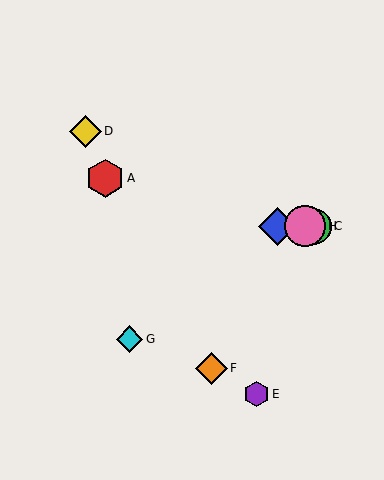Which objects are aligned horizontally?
Objects B, C, H are aligned horizontally.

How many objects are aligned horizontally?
3 objects (B, C, H) are aligned horizontally.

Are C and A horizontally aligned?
No, C is at y≈226 and A is at y≈178.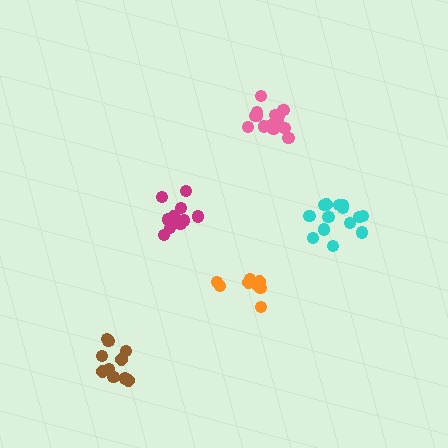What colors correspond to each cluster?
The clusters are colored: orange, pink, brown, cyan, magenta.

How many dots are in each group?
Group 1: 8 dots, Group 2: 14 dots, Group 3: 10 dots, Group 4: 14 dots, Group 5: 10 dots (56 total).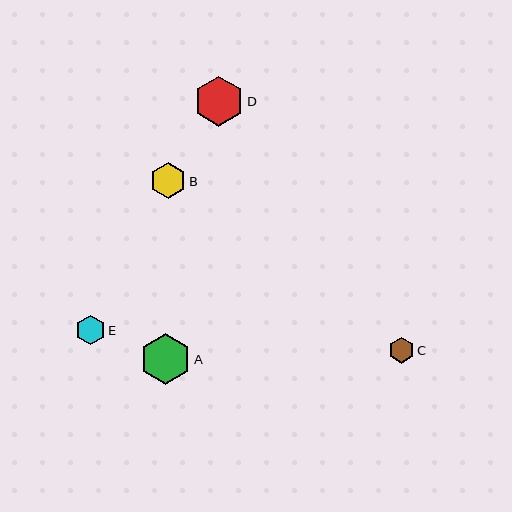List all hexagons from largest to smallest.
From largest to smallest: A, D, B, E, C.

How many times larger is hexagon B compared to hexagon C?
Hexagon B is approximately 1.4 times the size of hexagon C.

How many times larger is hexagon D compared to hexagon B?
Hexagon D is approximately 1.4 times the size of hexagon B.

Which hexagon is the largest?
Hexagon A is the largest with a size of approximately 51 pixels.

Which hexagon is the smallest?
Hexagon C is the smallest with a size of approximately 26 pixels.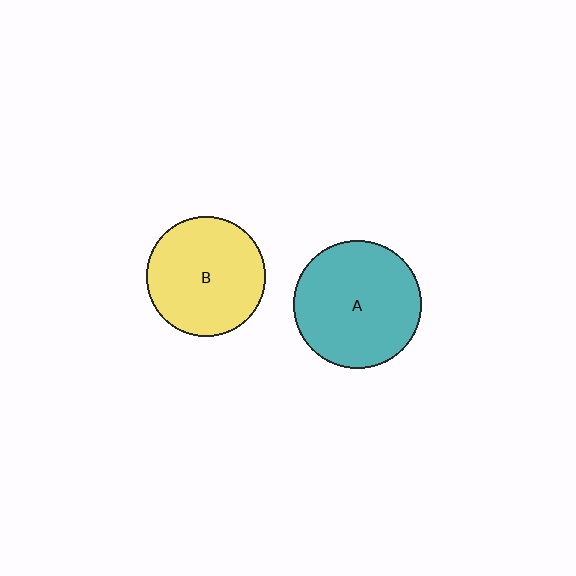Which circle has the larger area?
Circle A (teal).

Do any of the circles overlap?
No, none of the circles overlap.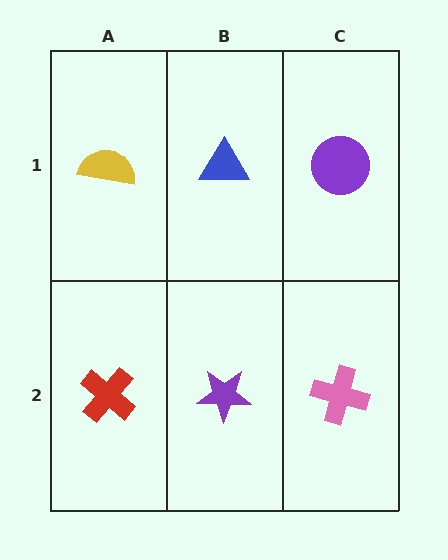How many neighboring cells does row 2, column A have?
2.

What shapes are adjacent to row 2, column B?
A blue triangle (row 1, column B), a red cross (row 2, column A), a pink cross (row 2, column C).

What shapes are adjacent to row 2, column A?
A yellow semicircle (row 1, column A), a purple star (row 2, column B).